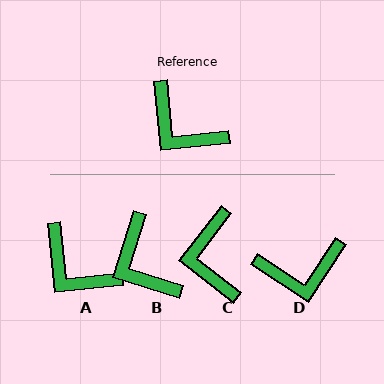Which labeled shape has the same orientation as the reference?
A.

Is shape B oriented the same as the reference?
No, it is off by about 23 degrees.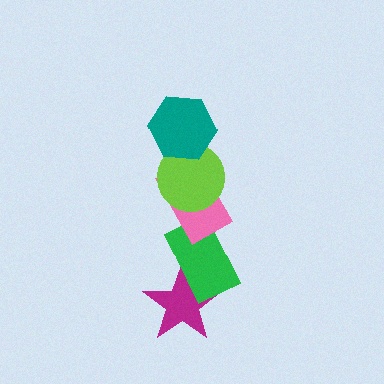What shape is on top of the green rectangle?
The pink rectangle is on top of the green rectangle.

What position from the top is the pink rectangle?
The pink rectangle is 3rd from the top.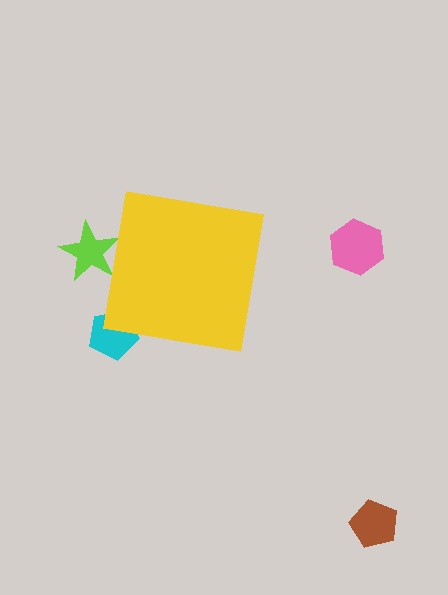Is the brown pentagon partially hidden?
No, the brown pentagon is fully visible.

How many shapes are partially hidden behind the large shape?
2 shapes are partially hidden.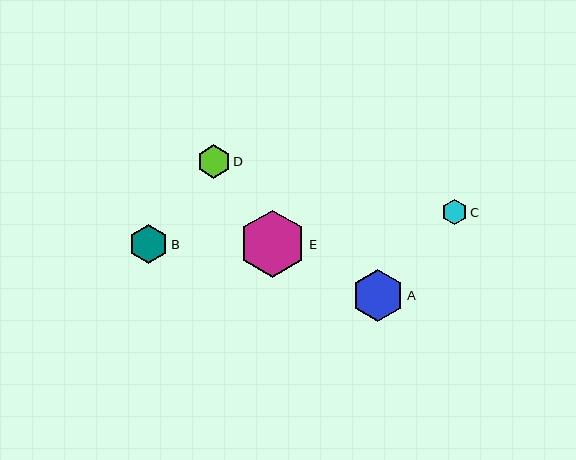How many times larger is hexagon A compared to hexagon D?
Hexagon A is approximately 1.6 times the size of hexagon D.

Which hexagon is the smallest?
Hexagon C is the smallest with a size of approximately 25 pixels.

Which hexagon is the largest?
Hexagon E is the largest with a size of approximately 67 pixels.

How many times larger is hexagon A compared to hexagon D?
Hexagon A is approximately 1.6 times the size of hexagon D.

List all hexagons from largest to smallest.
From largest to smallest: E, A, B, D, C.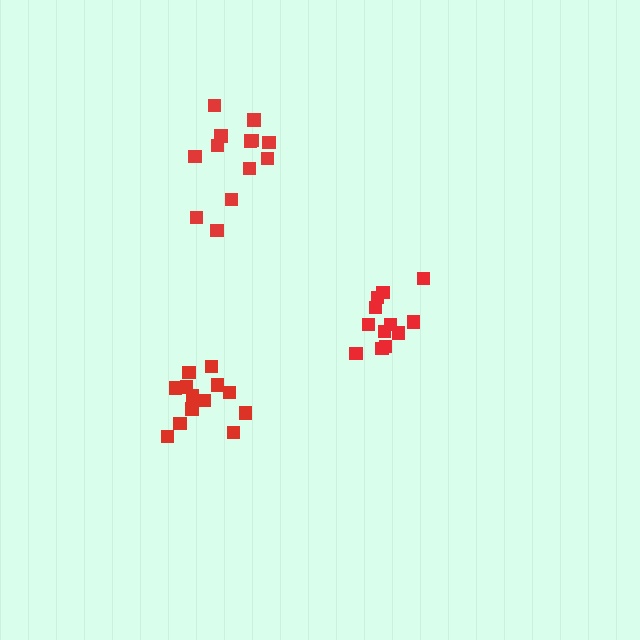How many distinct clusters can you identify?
There are 3 distinct clusters.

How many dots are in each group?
Group 1: 13 dots, Group 2: 12 dots, Group 3: 13 dots (38 total).